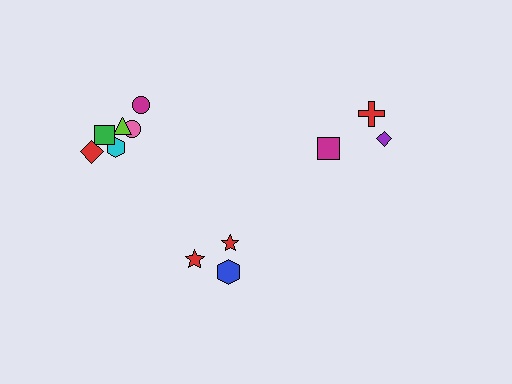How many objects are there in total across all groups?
There are 12 objects.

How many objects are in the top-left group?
There are 6 objects.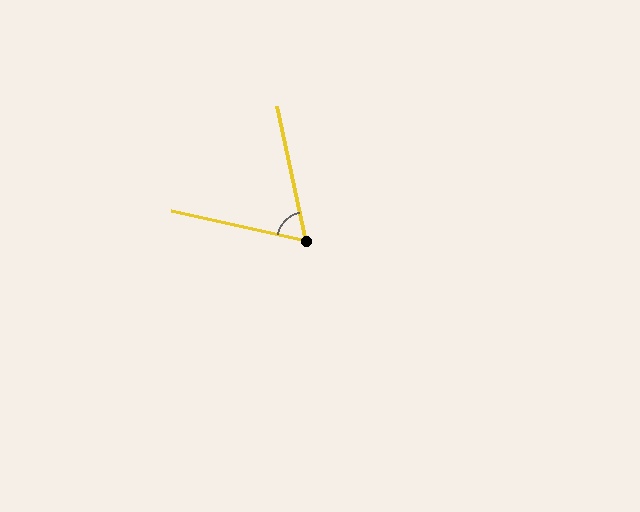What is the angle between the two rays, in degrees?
Approximately 66 degrees.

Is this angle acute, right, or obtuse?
It is acute.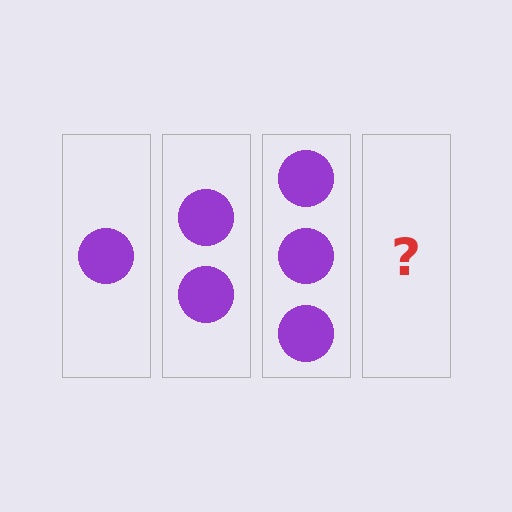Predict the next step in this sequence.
The next step is 4 circles.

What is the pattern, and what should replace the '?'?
The pattern is that each step adds one more circle. The '?' should be 4 circles.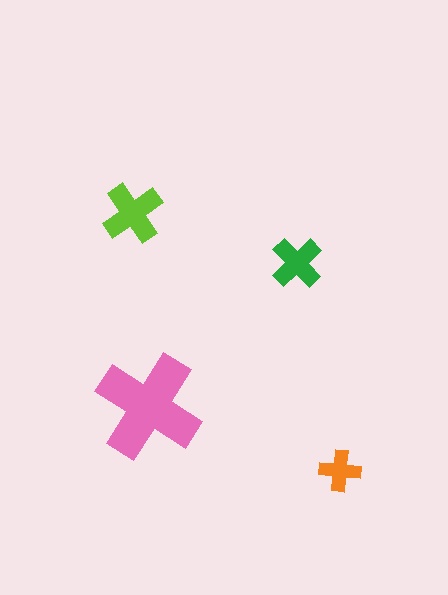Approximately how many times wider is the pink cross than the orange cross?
About 2.5 times wider.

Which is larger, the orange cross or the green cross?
The green one.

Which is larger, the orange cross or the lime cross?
The lime one.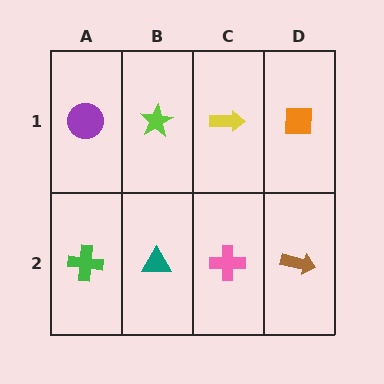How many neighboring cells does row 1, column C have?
3.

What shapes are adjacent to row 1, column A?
A green cross (row 2, column A), a lime star (row 1, column B).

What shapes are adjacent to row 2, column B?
A lime star (row 1, column B), a green cross (row 2, column A), a pink cross (row 2, column C).